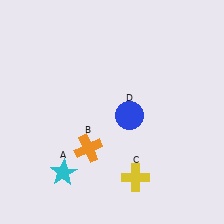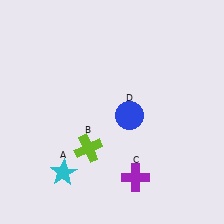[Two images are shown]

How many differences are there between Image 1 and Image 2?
There are 2 differences between the two images.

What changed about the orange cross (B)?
In Image 1, B is orange. In Image 2, it changed to lime.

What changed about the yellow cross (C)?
In Image 1, C is yellow. In Image 2, it changed to purple.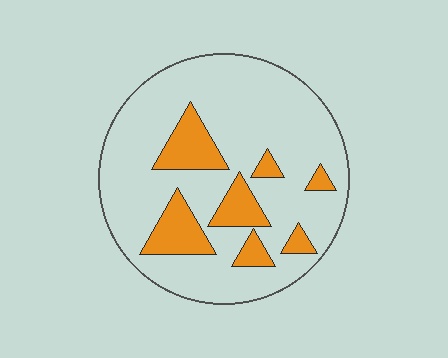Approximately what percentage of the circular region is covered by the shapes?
Approximately 20%.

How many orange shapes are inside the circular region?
7.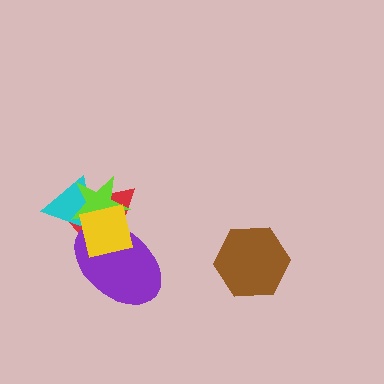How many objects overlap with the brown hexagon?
0 objects overlap with the brown hexagon.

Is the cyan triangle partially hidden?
Yes, it is partially covered by another shape.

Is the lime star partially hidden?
Yes, it is partially covered by another shape.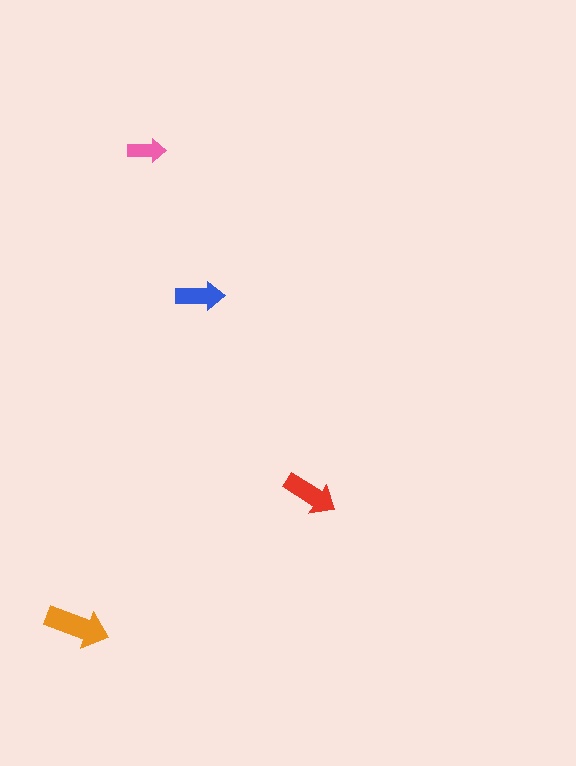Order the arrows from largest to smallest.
the orange one, the red one, the blue one, the pink one.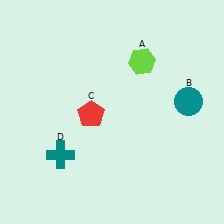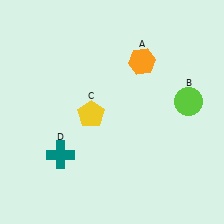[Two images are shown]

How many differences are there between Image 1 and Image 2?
There are 3 differences between the two images.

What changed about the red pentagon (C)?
In Image 1, C is red. In Image 2, it changed to yellow.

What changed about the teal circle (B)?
In Image 1, B is teal. In Image 2, it changed to lime.